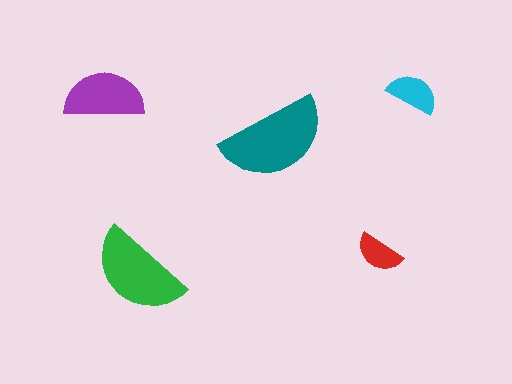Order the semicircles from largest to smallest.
the teal one, the green one, the purple one, the cyan one, the red one.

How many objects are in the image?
There are 5 objects in the image.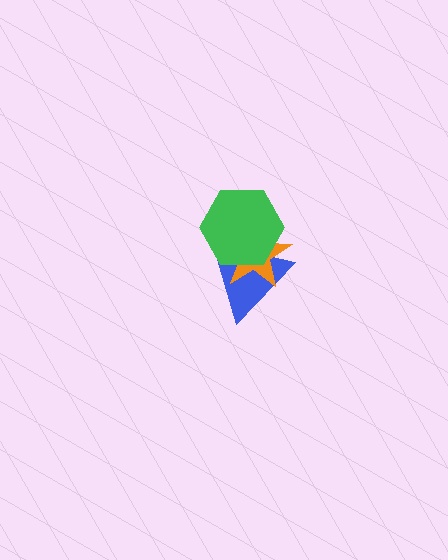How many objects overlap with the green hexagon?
2 objects overlap with the green hexagon.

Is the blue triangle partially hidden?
Yes, it is partially covered by another shape.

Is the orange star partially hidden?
Yes, it is partially covered by another shape.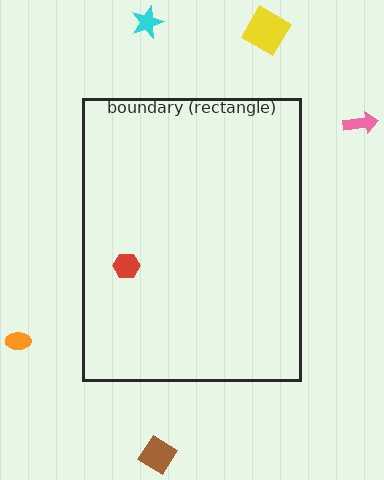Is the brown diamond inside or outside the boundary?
Outside.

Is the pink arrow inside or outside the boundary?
Outside.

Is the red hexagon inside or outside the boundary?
Inside.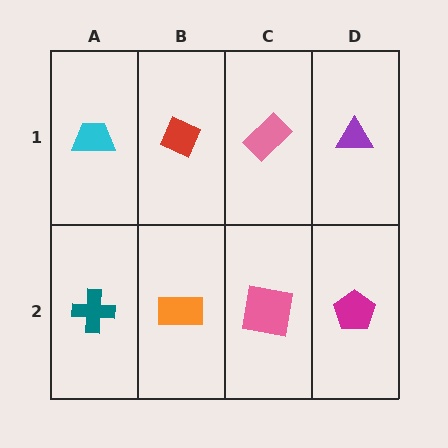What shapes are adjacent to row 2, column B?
A red diamond (row 1, column B), a teal cross (row 2, column A), a pink square (row 2, column C).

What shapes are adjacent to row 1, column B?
An orange rectangle (row 2, column B), a cyan trapezoid (row 1, column A), a pink rectangle (row 1, column C).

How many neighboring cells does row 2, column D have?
2.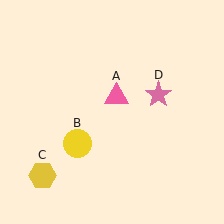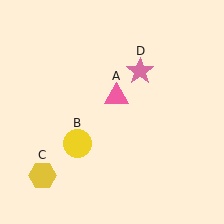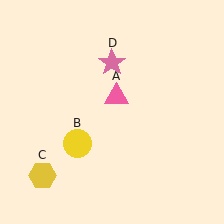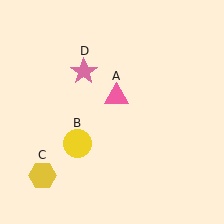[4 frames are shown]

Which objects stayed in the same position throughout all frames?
Pink triangle (object A) and yellow circle (object B) and yellow hexagon (object C) remained stationary.